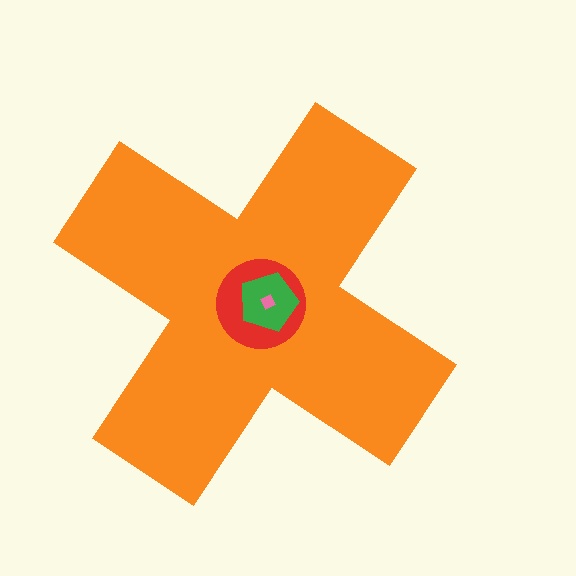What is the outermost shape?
The orange cross.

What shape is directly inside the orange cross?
The red circle.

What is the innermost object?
The pink diamond.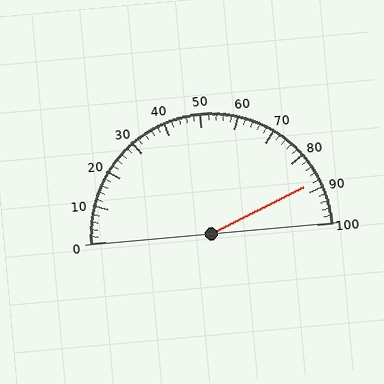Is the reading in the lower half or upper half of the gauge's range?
The reading is in the upper half of the range (0 to 100).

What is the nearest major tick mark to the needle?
The nearest major tick mark is 90.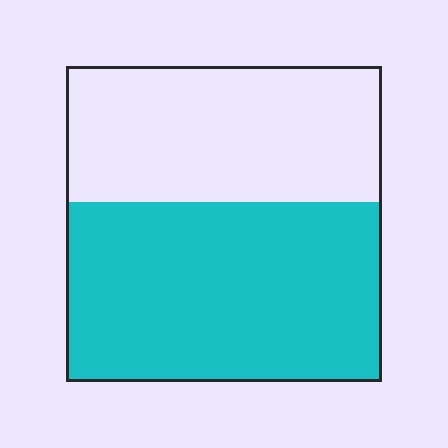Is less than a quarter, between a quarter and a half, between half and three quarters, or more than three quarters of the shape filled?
Between half and three quarters.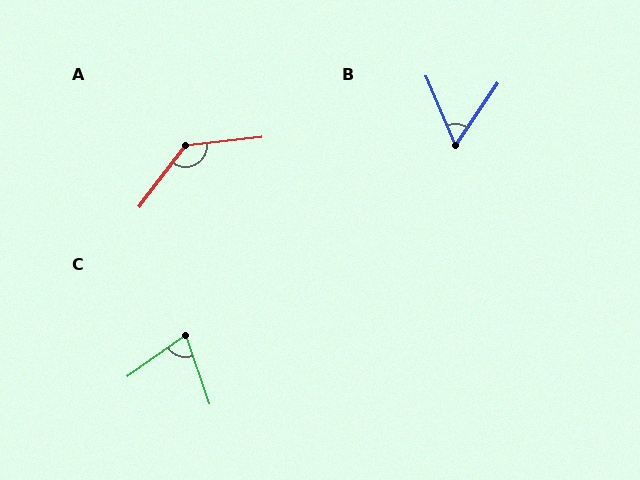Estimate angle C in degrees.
Approximately 74 degrees.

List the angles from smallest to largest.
B (58°), C (74°), A (133°).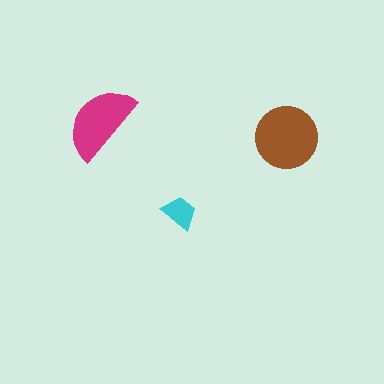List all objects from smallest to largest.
The cyan trapezoid, the magenta semicircle, the brown circle.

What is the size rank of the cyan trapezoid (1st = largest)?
3rd.